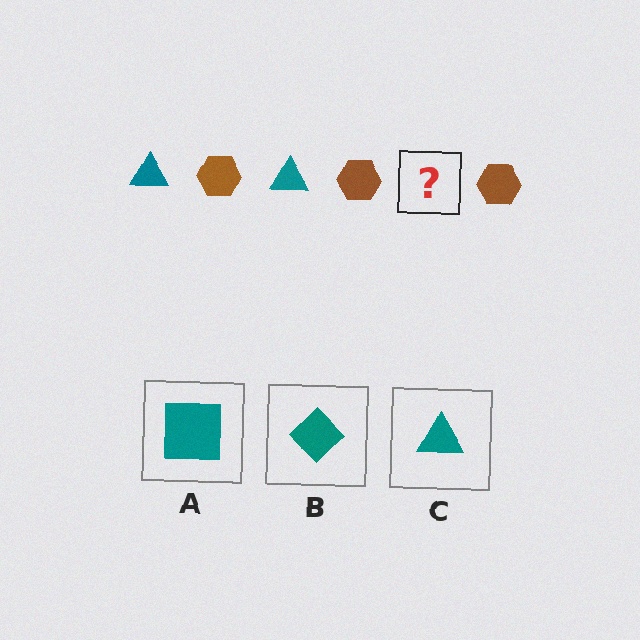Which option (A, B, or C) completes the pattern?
C.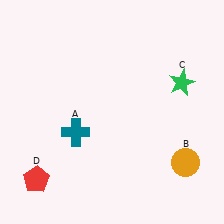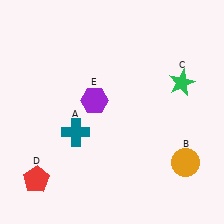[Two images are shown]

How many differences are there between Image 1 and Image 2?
There is 1 difference between the two images.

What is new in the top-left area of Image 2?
A purple hexagon (E) was added in the top-left area of Image 2.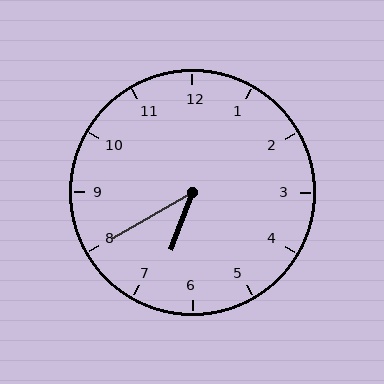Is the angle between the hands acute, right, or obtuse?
It is acute.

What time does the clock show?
6:40.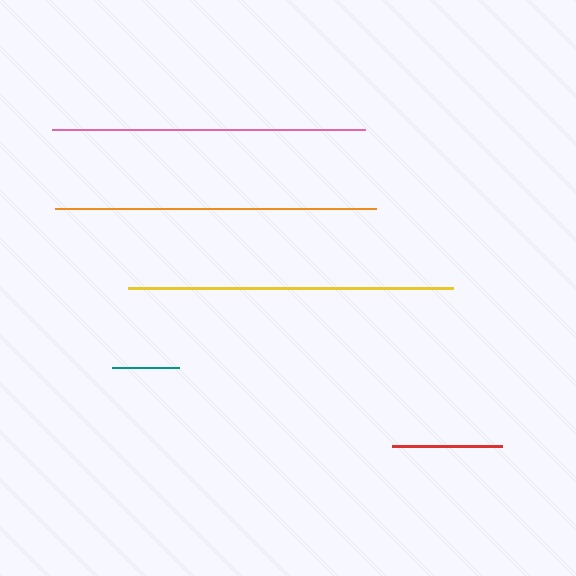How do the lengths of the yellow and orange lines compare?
The yellow and orange lines are approximately the same length.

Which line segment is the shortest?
The teal line is the shortest at approximately 67 pixels.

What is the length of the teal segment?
The teal segment is approximately 67 pixels long.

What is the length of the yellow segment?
The yellow segment is approximately 325 pixels long.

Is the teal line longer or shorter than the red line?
The red line is longer than the teal line.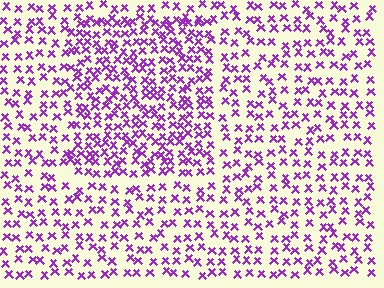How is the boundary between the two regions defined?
The boundary is defined by a change in element density (approximately 1.7x ratio). All elements are the same color, size, and shape.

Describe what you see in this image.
The image contains small purple elements arranged at two different densities. A rectangle-shaped region is visible where the elements are more densely packed than the surrounding area.